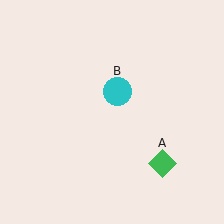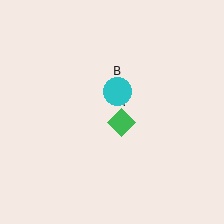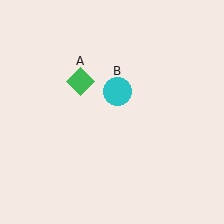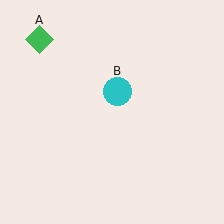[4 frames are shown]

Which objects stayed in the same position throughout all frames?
Cyan circle (object B) remained stationary.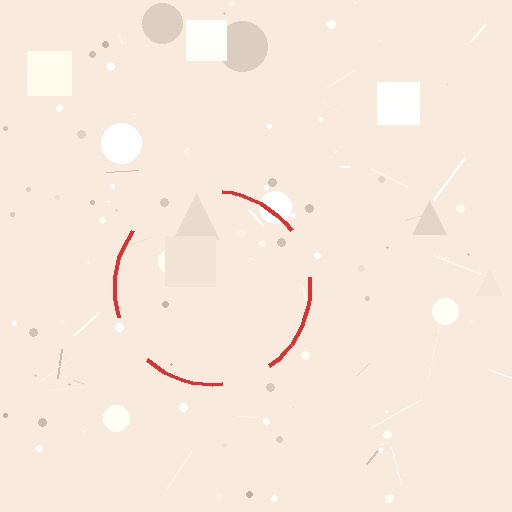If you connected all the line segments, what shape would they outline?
They would outline a circle.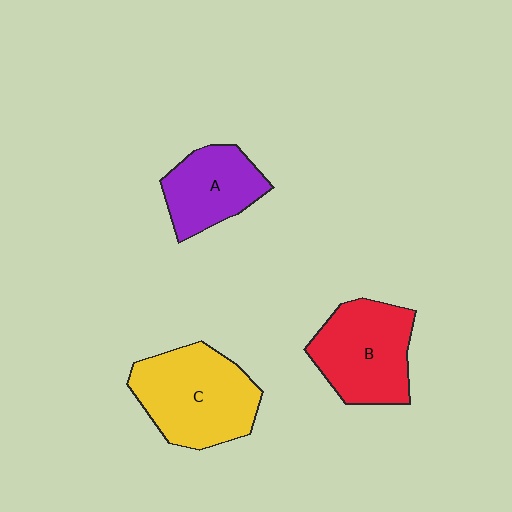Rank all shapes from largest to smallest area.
From largest to smallest: C (yellow), B (red), A (purple).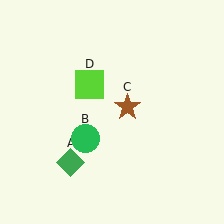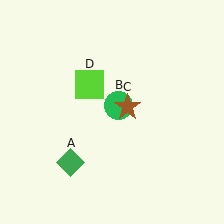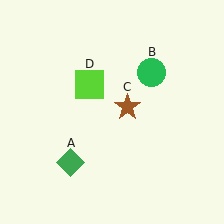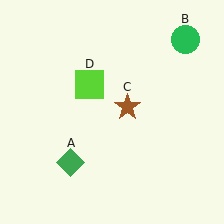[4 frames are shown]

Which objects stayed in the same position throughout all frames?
Green diamond (object A) and brown star (object C) and lime square (object D) remained stationary.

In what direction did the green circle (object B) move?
The green circle (object B) moved up and to the right.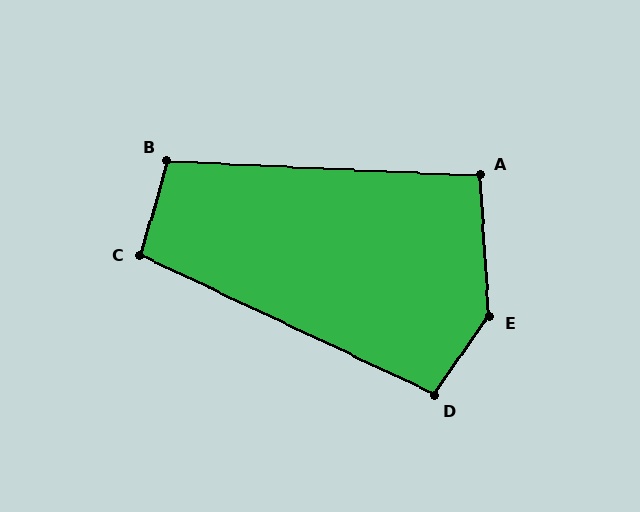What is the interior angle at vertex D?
Approximately 100 degrees (obtuse).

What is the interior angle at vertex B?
Approximately 103 degrees (obtuse).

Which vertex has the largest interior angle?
E, at approximately 141 degrees.